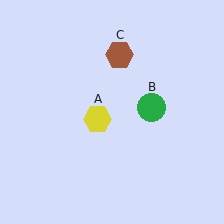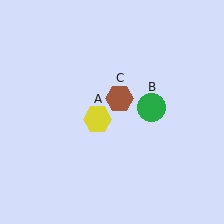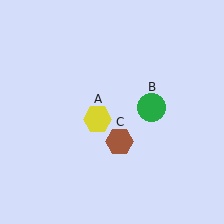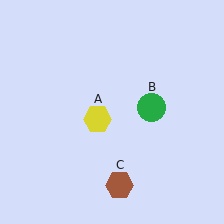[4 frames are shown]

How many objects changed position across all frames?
1 object changed position: brown hexagon (object C).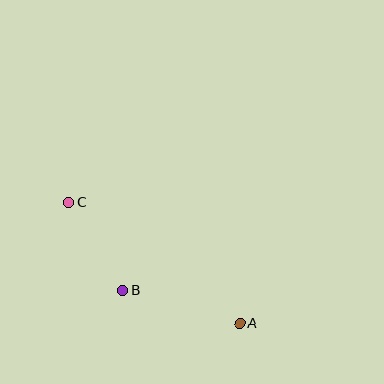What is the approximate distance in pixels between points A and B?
The distance between A and B is approximately 122 pixels.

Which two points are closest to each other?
Points B and C are closest to each other.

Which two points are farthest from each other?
Points A and C are farthest from each other.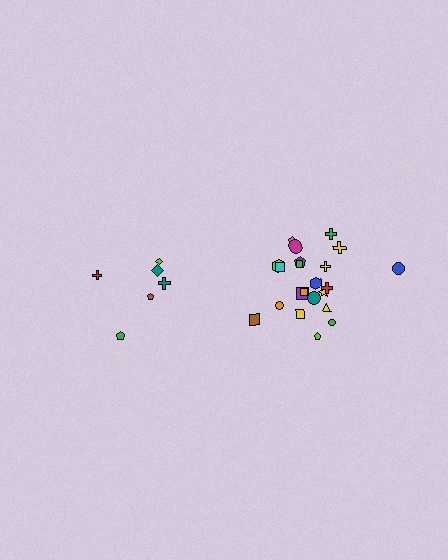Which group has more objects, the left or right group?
The right group.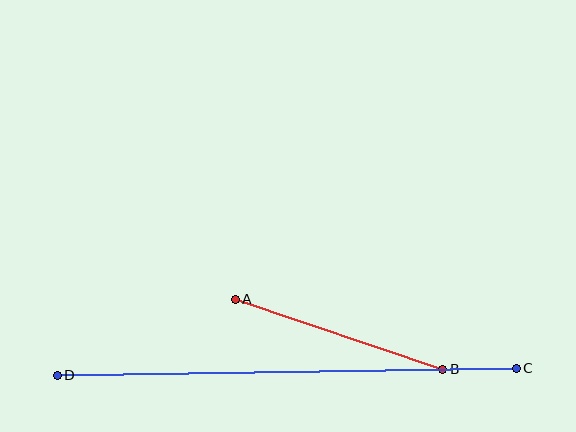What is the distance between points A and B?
The distance is approximately 219 pixels.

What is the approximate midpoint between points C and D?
The midpoint is at approximately (287, 372) pixels.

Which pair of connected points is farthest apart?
Points C and D are farthest apart.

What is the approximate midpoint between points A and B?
The midpoint is at approximately (339, 334) pixels.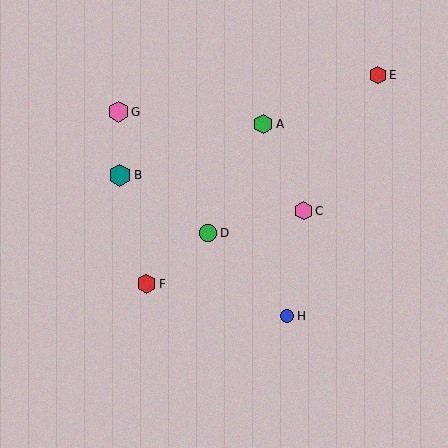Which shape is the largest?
The teal hexagon (labeled B) is the largest.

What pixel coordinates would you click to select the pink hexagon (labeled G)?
Click at (118, 112) to select the pink hexagon G.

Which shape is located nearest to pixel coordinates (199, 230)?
The green circle (labeled D) at (208, 233) is nearest to that location.